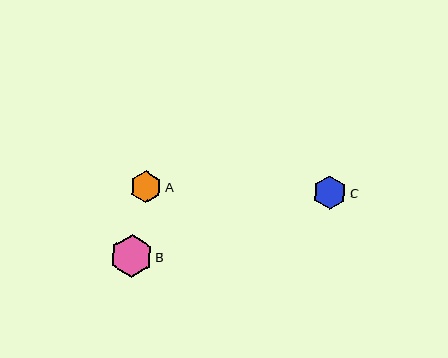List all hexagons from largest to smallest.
From largest to smallest: B, C, A.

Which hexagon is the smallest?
Hexagon A is the smallest with a size of approximately 32 pixels.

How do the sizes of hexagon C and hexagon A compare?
Hexagon C and hexagon A are approximately the same size.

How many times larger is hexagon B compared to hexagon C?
Hexagon B is approximately 1.3 times the size of hexagon C.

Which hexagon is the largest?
Hexagon B is the largest with a size of approximately 42 pixels.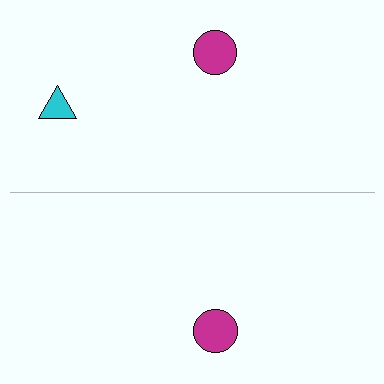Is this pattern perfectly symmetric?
No, the pattern is not perfectly symmetric. A cyan triangle is missing from the bottom side.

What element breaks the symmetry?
A cyan triangle is missing from the bottom side.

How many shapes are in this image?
There are 3 shapes in this image.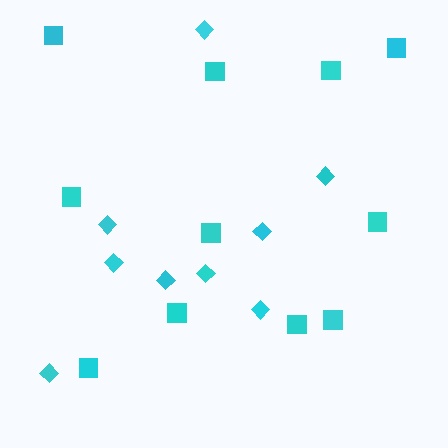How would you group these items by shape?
There are 2 groups: one group of diamonds (9) and one group of squares (11).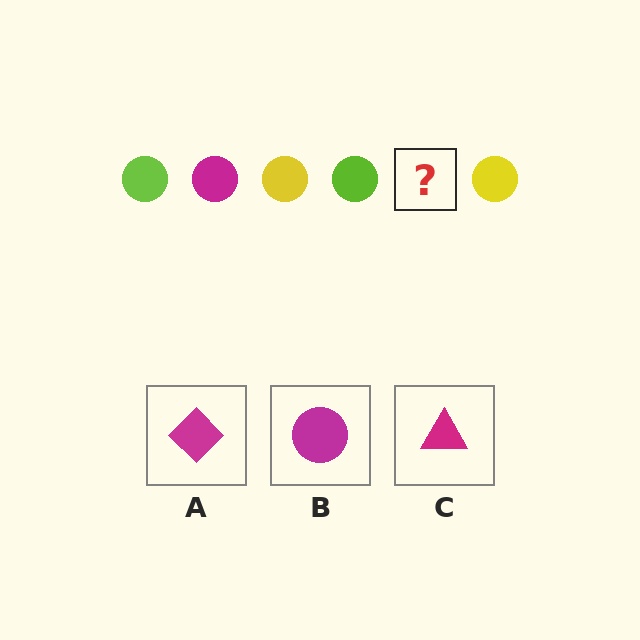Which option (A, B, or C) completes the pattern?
B.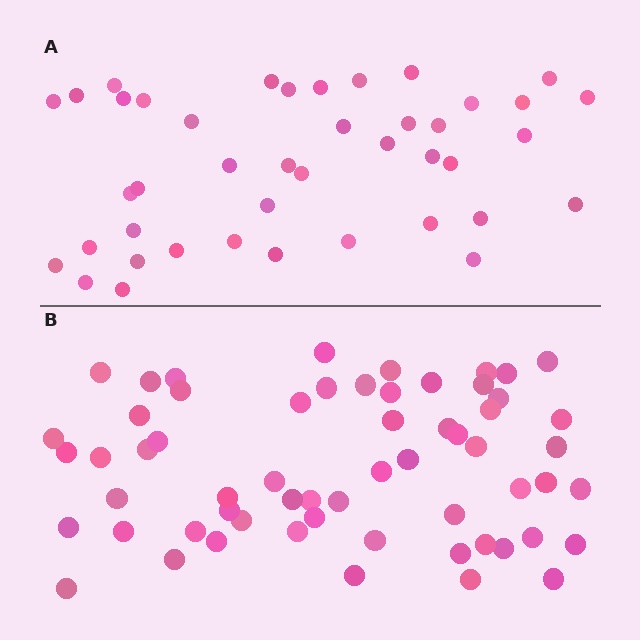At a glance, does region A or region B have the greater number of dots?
Region B (the bottom region) has more dots.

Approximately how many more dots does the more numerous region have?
Region B has approximately 20 more dots than region A.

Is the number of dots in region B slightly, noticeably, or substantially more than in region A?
Region B has noticeably more, but not dramatically so. The ratio is roughly 1.4 to 1.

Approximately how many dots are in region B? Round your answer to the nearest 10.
About 60 dots.